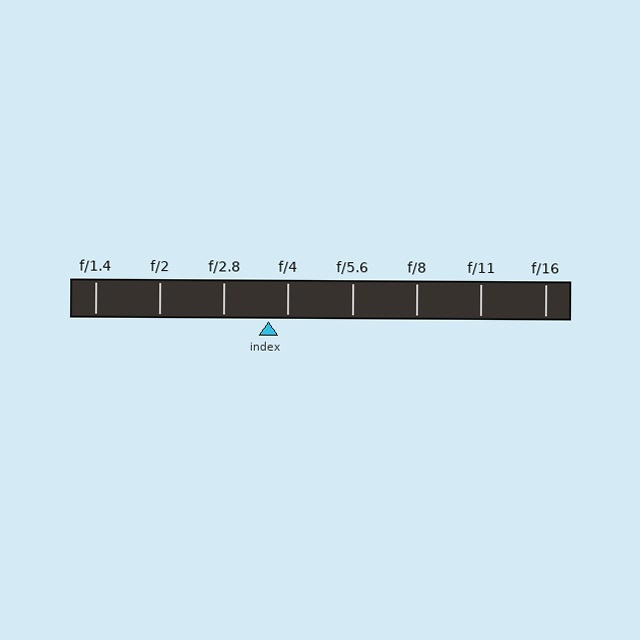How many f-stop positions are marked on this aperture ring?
There are 8 f-stop positions marked.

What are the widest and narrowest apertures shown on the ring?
The widest aperture shown is f/1.4 and the narrowest is f/16.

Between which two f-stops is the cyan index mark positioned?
The index mark is between f/2.8 and f/4.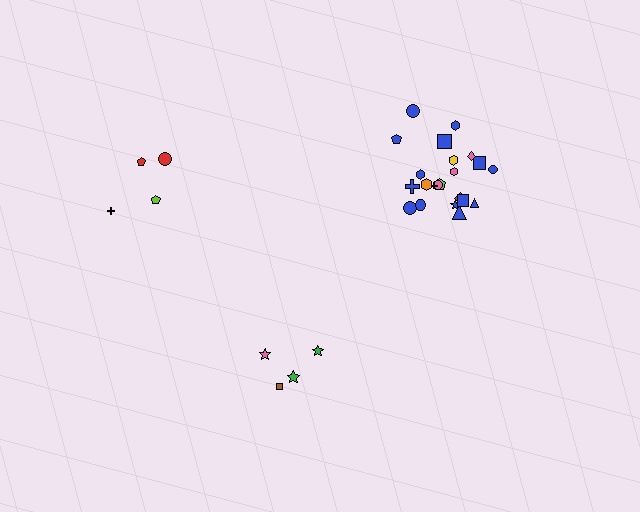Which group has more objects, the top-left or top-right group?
The top-right group.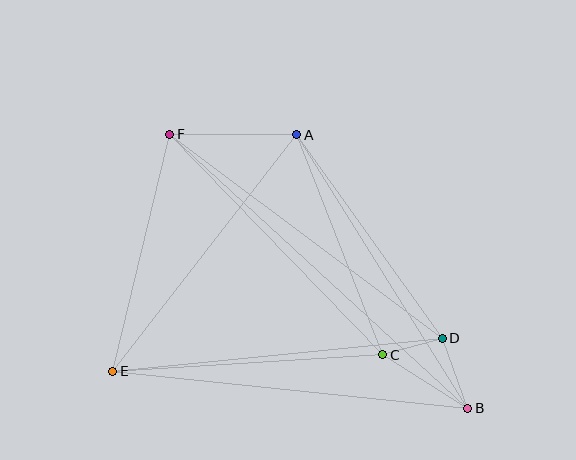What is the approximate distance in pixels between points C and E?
The distance between C and E is approximately 270 pixels.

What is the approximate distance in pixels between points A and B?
The distance between A and B is approximately 322 pixels.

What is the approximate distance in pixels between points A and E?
The distance between A and E is approximately 300 pixels.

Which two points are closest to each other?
Points C and D are closest to each other.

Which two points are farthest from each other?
Points B and F are farthest from each other.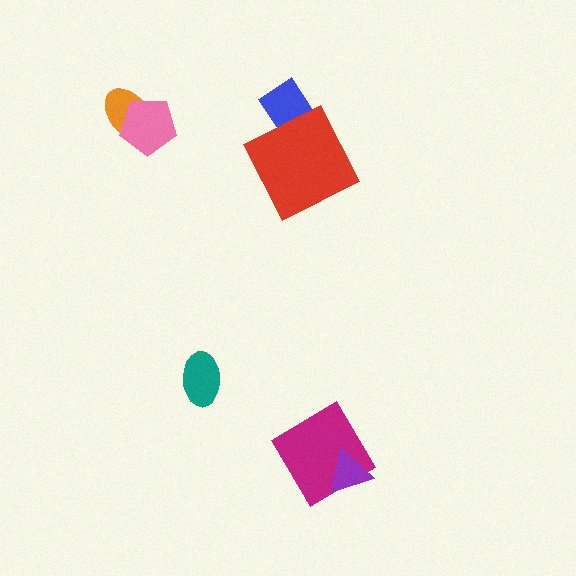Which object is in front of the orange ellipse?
The pink pentagon is in front of the orange ellipse.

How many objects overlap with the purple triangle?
1 object overlaps with the purple triangle.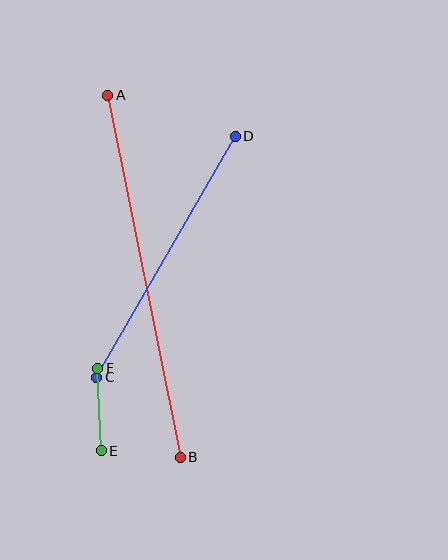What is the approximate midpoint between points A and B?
The midpoint is at approximately (144, 276) pixels.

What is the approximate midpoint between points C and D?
The midpoint is at approximately (166, 257) pixels.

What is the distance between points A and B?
The distance is approximately 370 pixels.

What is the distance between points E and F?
The distance is approximately 82 pixels.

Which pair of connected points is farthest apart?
Points A and B are farthest apart.